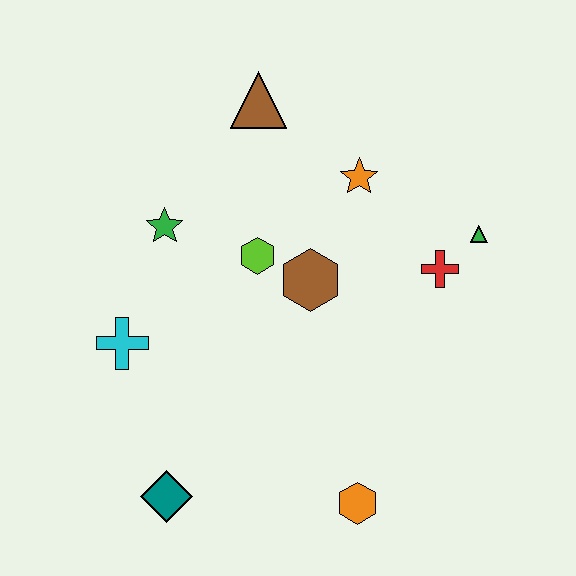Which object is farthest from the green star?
The orange hexagon is farthest from the green star.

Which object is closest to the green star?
The lime hexagon is closest to the green star.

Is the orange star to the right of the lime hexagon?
Yes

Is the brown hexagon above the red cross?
No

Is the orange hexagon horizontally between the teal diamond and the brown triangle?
No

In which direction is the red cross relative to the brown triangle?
The red cross is to the right of the brown triangle.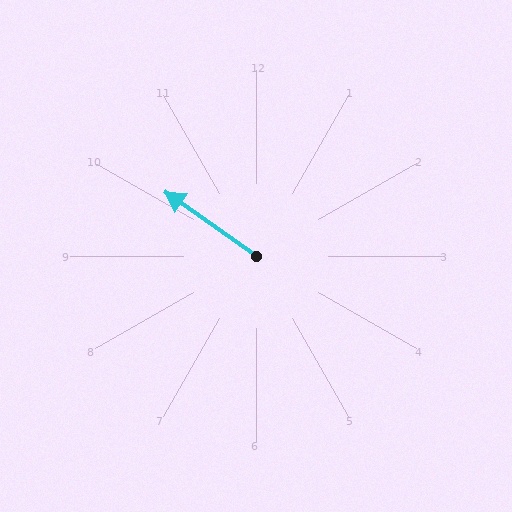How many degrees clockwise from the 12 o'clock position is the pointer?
Approximately 305 degrees.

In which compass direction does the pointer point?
Northwest.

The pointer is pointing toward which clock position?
Roughly 10 o'clock.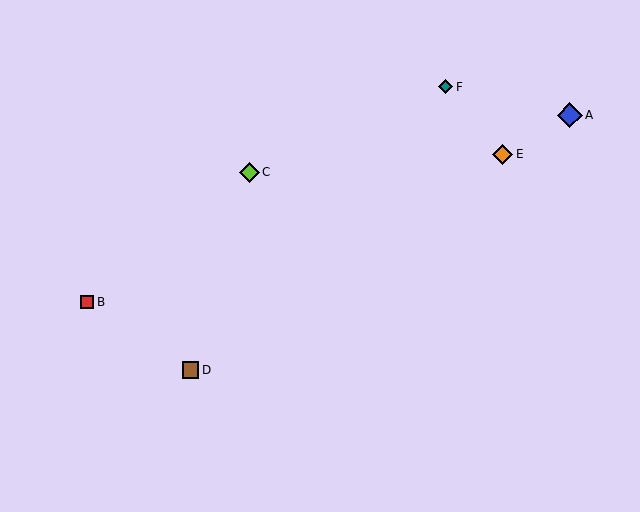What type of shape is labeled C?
Shape C is a lime diamond.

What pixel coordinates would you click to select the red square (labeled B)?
Click at (87, 302) to select the red square B.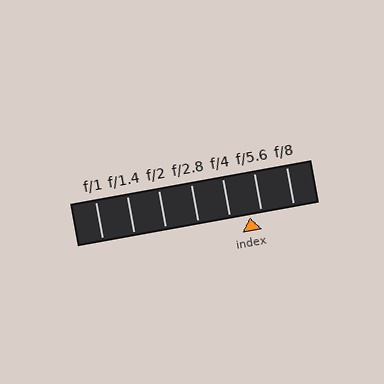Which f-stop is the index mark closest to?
The index mark is closest to f/5.6.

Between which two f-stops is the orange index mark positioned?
The index mark is between f/4 and f/5.6.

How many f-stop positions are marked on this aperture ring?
There are 7 f-stop positions marked.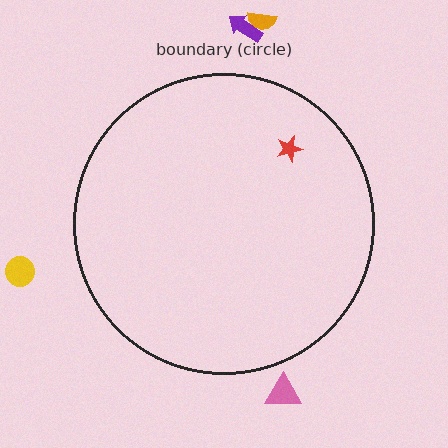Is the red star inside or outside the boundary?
Inside.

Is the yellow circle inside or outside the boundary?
Outside.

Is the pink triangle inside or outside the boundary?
Outside.